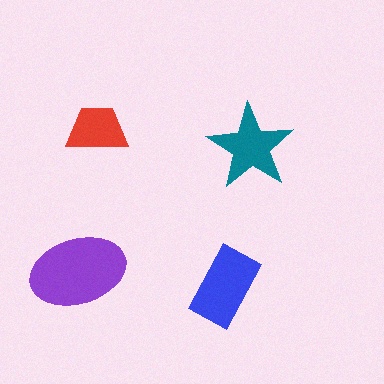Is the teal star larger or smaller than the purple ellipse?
Smaller.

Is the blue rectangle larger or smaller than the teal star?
Larger.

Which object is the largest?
The purple ellipse.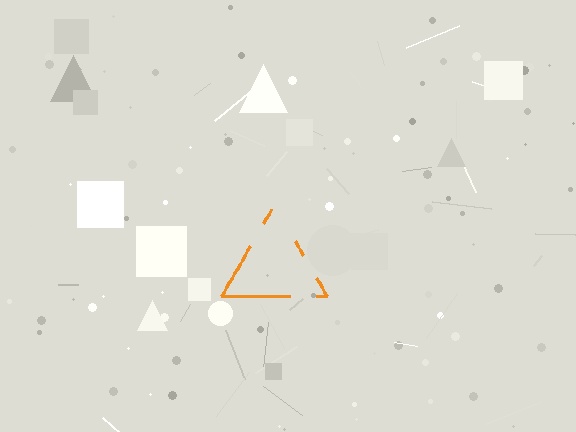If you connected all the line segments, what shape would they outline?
They would outline a triangle.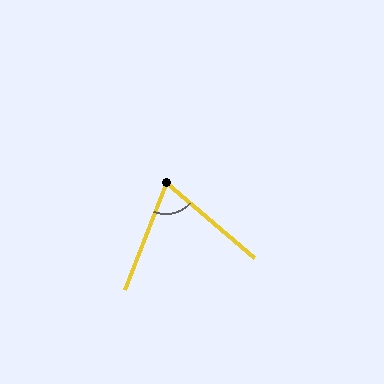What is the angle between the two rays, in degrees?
Approximately 71 degrees.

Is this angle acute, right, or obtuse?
It is acute.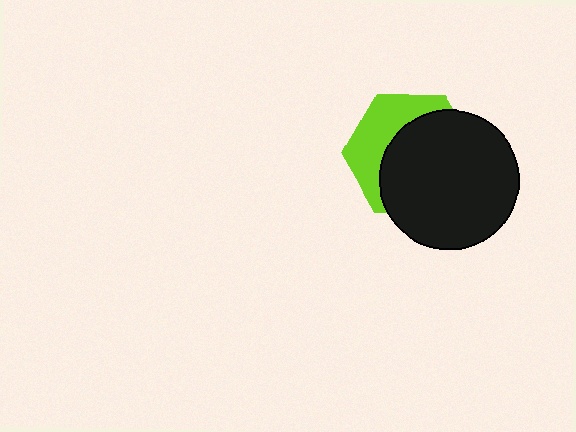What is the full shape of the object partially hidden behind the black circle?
The partially hidden object is a lime hexagon.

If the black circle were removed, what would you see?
You would see the complete lime hexagon.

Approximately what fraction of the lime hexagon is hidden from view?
Roughly 62% of the lime hexagon is hidden behind the black circle.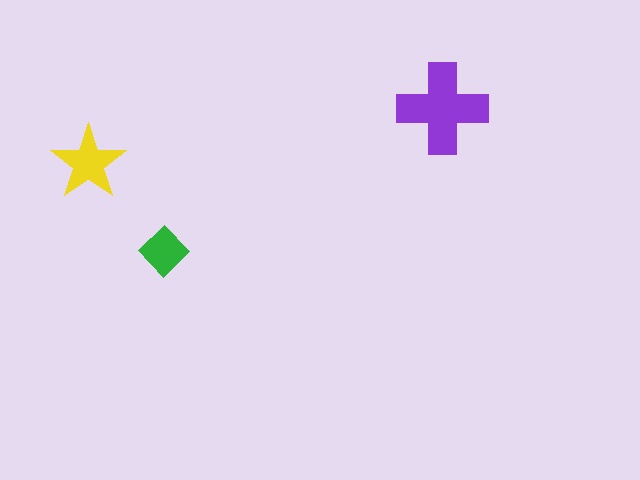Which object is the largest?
The purple cross.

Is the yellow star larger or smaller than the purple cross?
Smaller.